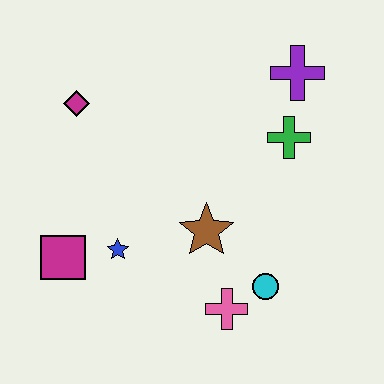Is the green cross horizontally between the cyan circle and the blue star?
No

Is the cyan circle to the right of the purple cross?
No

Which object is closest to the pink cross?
The cyan circle is closest to the pink cross.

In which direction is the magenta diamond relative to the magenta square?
The magenta diamond is above the magenta square.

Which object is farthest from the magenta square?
The purple cross is farthest from the magenta square.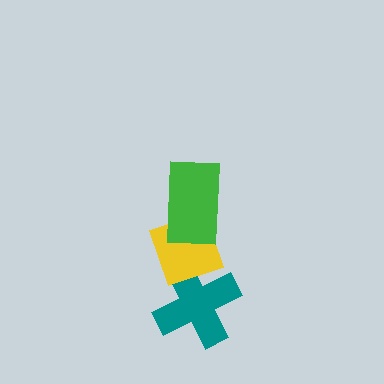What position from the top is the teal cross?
The teal cross is 3rd from the top.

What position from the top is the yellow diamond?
The yellow diamond is 2nd from the top.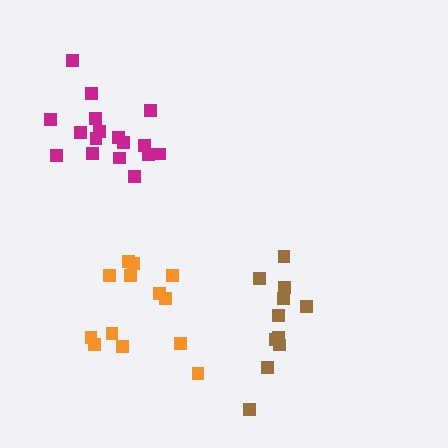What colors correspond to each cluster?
The clusters are colored: brown, magenta, orange.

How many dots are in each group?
Group 1: 11 dots, Group 2: 17 dots, Group 3: 13 dots (41 total).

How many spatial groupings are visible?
There are 3 spatial groupings.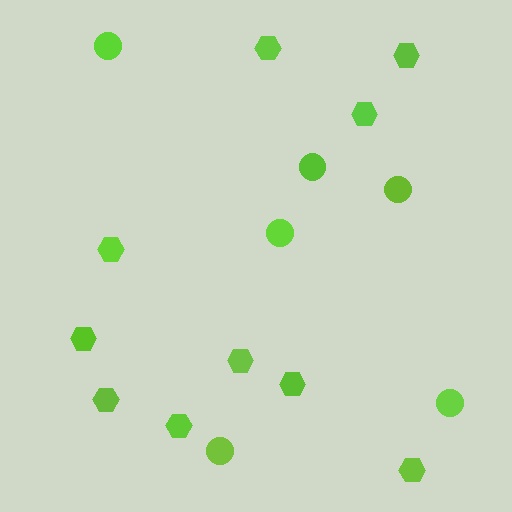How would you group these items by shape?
There are 2 groups: one group of hexagons (10) and one group of circles (6).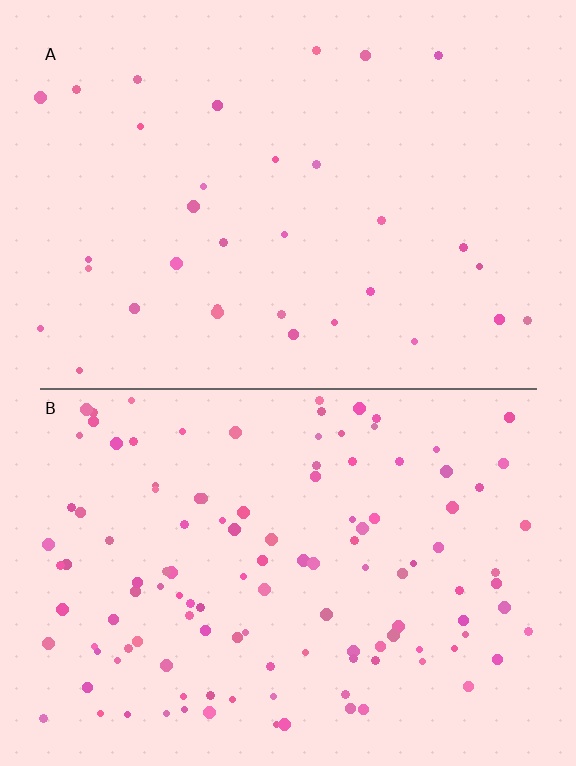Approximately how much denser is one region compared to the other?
Approximately 3.5× — region B over region A.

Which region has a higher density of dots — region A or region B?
B (the bottom).